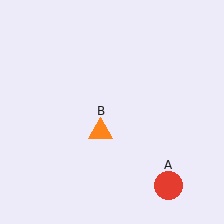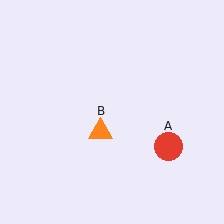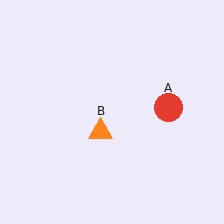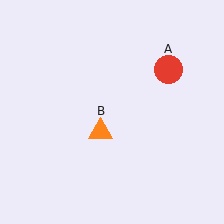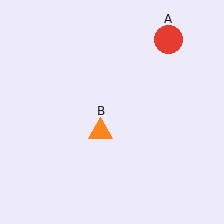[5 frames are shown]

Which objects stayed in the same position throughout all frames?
Orange triangle (object B) remained stationary.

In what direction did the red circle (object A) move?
The red circle (object A) moved up.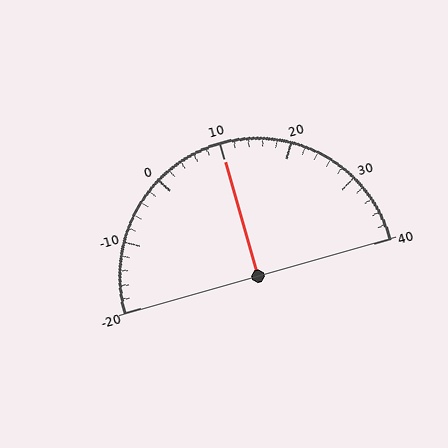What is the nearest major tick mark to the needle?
The nearest major tick mark is 10.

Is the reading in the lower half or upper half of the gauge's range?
The reading is in the upper half of the range (-20 to 40).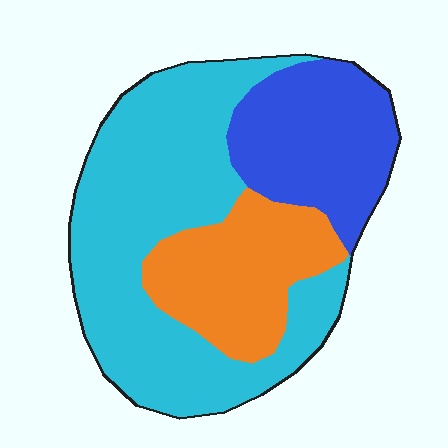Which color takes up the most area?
Cyan, at roughly 55%.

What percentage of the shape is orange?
Orange covers about 25% of the shape.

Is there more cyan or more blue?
Cyan.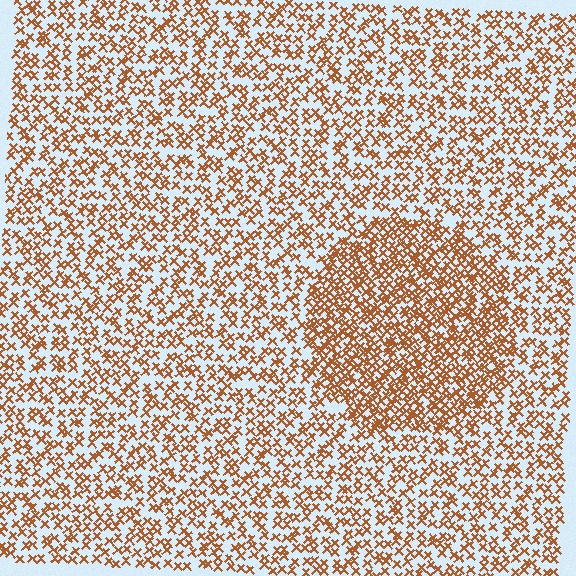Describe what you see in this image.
The image contains small brown elements arranged at two different densities. A circle-shaped region is visible where the elements are more densely packed than the surrounding area.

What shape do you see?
I see a circle.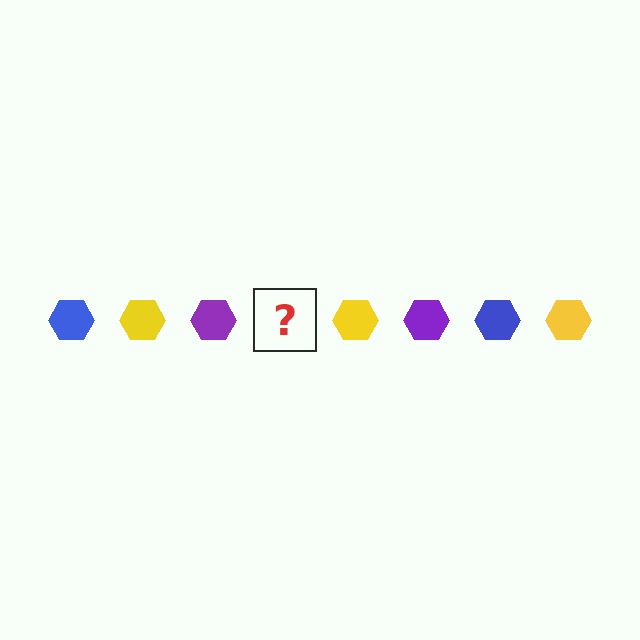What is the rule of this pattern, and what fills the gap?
The rule is that the pattern cycles through blue, yellow, purple hexagons. The gap should be filled with a blue hexagon.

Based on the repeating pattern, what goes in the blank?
The blank should be a blue hexagon.